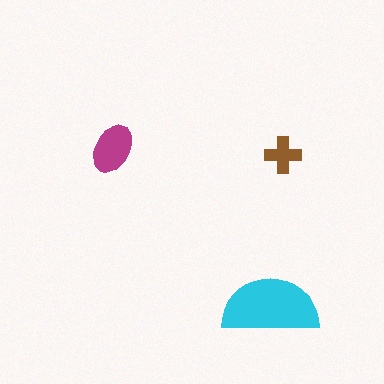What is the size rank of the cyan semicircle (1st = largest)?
1st.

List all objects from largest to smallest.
The cyan semicircle, the magenta ellipse, the brown cross.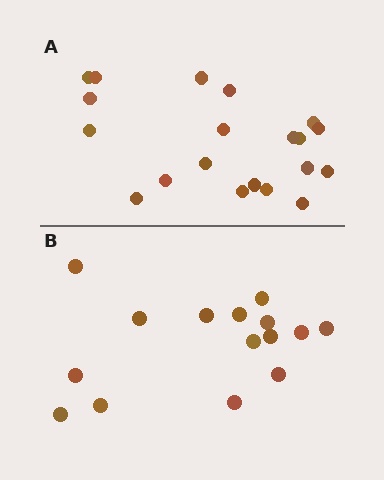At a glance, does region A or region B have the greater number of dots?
Region A (the top region) has more dots.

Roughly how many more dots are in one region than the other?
Region A has about 5 more dots than region B.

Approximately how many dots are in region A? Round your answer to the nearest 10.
About 20 dots.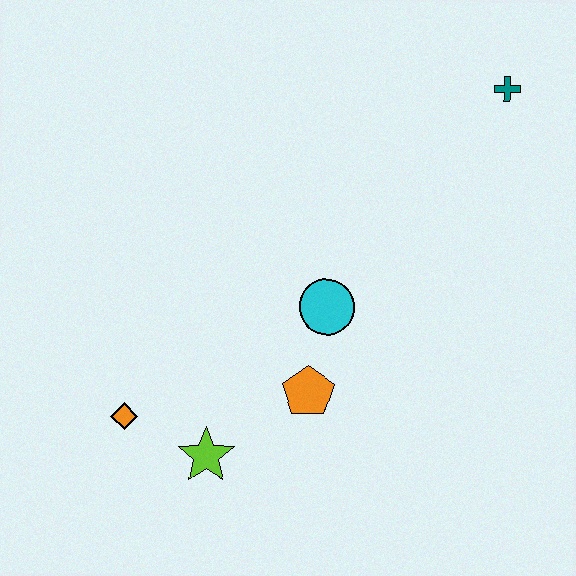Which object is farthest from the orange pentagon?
The teal cross is farthest from the orange pentagon.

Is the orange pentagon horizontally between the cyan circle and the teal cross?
No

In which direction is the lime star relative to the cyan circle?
The lime star is below the cyan circle.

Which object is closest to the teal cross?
The cyan circle is closest to the teal cross.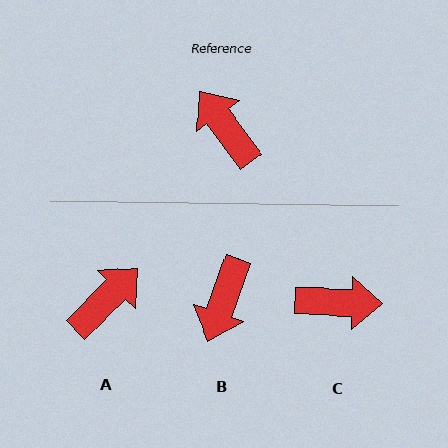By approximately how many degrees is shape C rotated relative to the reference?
Approximately 128 degrees clockwise.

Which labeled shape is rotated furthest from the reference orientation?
C, about 128 degrees away.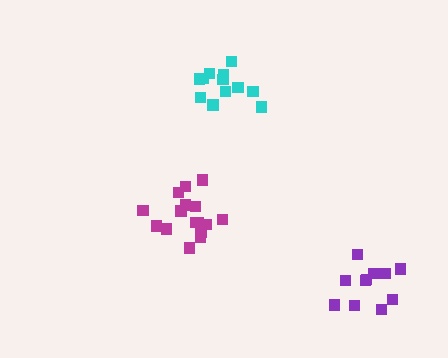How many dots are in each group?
Group 1: 16 dots, Group 2: 12 dots, Group 3: 11 dots (39 total).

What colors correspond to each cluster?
The clusters are colored: magenta, cyan, purple.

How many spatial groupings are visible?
There are 3 spatial groupings.